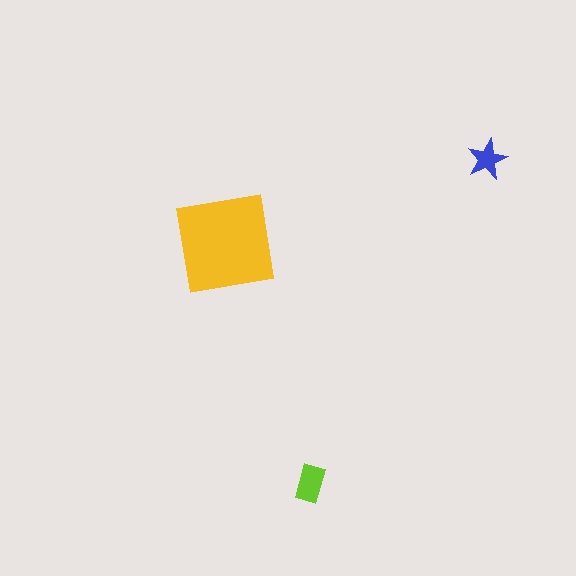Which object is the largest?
The yellow square.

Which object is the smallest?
The blue star.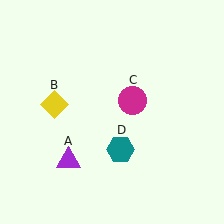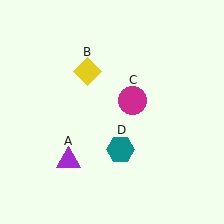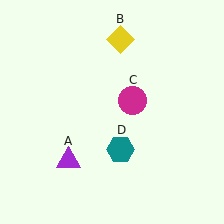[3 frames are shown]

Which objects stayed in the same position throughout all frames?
Purple triangle (object A) and magenta circle (object C) and teal hexagon (object D) remained stationary.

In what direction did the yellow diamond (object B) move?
The yellow diamond (object B) moved up and to the right.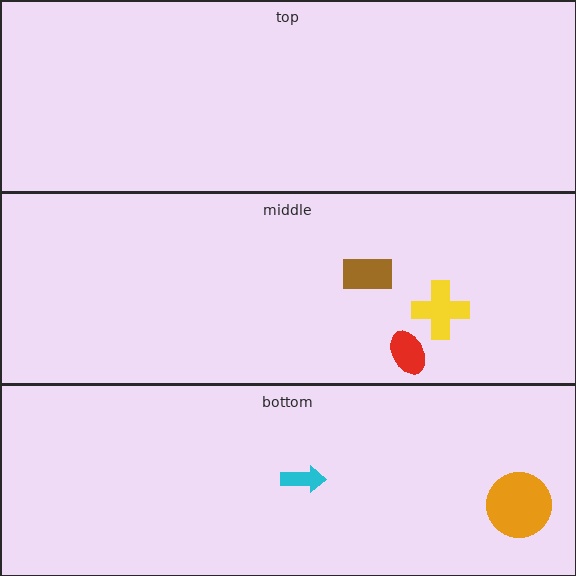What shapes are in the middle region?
The red ellipse, the brown rectangle, the yellow cross.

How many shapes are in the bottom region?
2.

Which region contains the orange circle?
The bottom region.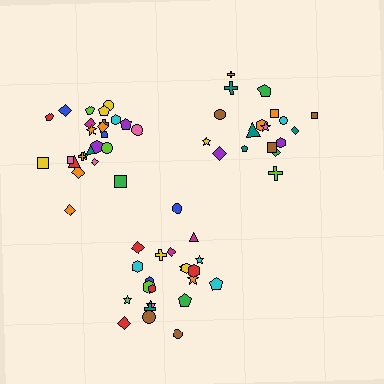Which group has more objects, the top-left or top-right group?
The top-left group.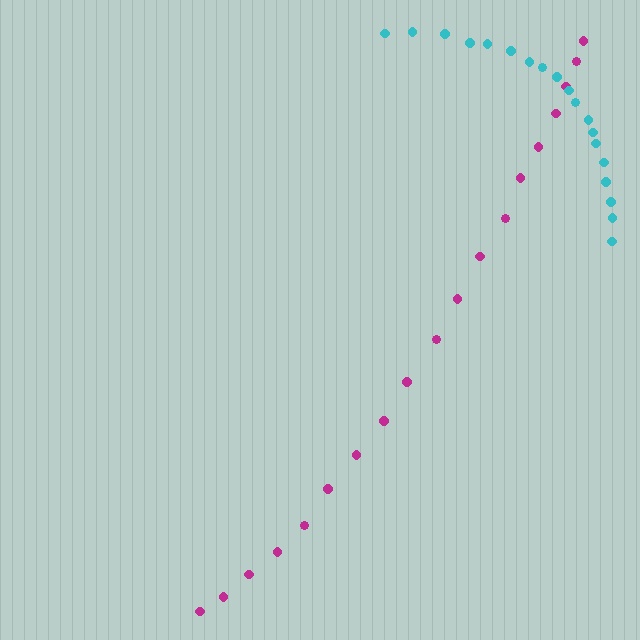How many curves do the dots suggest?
There are 2 distinct paths.